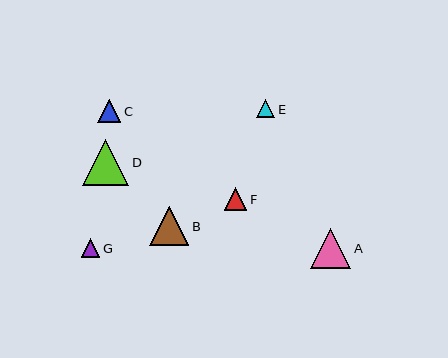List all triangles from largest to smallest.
From largest to smallest: D, A, B, C, F, G, E.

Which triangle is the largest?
Triangle D is the largest with a size of approximately 46 pixels.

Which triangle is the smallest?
Triangle E is the smallest with a size of approximately 18 pixels.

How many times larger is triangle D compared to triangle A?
Triangle D is approximately 1.2 times the size of triangle A.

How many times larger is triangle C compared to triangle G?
Triangle C is approximately 1.3 times the size of triangle G.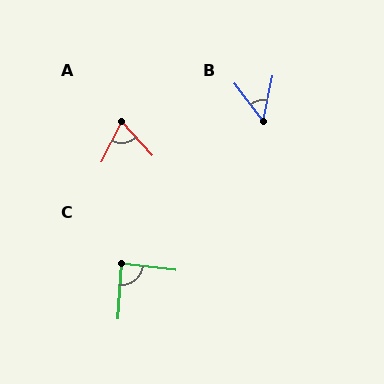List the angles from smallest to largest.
B (49°), A (70°), C (86°).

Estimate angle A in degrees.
Approximately 70 degrees.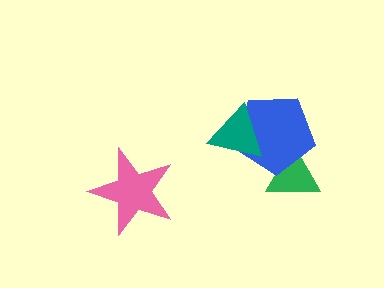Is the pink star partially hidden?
No, no other shape covers it.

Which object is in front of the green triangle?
The blue pentagon is in front of the green triangle.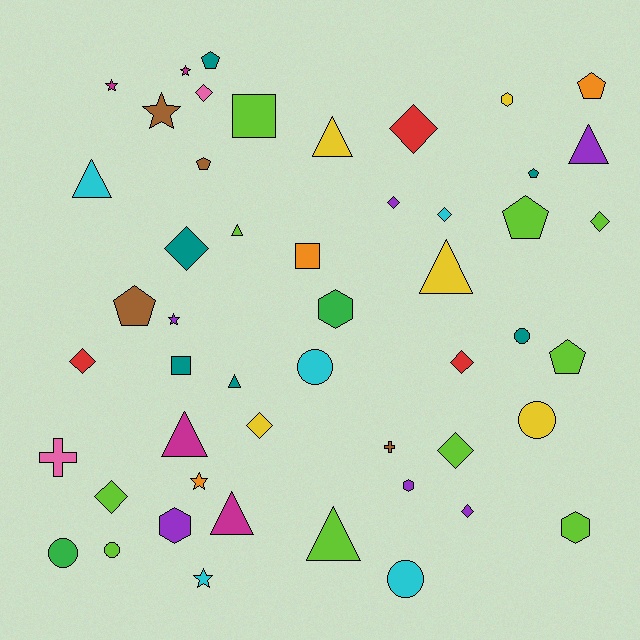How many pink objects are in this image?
There are 2 pink objects.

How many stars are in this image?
There are 6 stars.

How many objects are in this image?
There are 50 objects.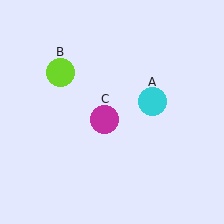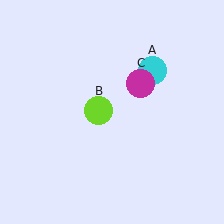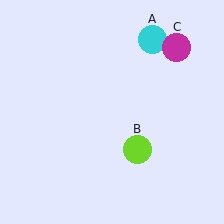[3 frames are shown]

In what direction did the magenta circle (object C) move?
The magenta circle (object C) moved up and to the right.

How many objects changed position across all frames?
3 objects changed position: cyan circle (object A), lime circle (object B), magenta circle (object C).